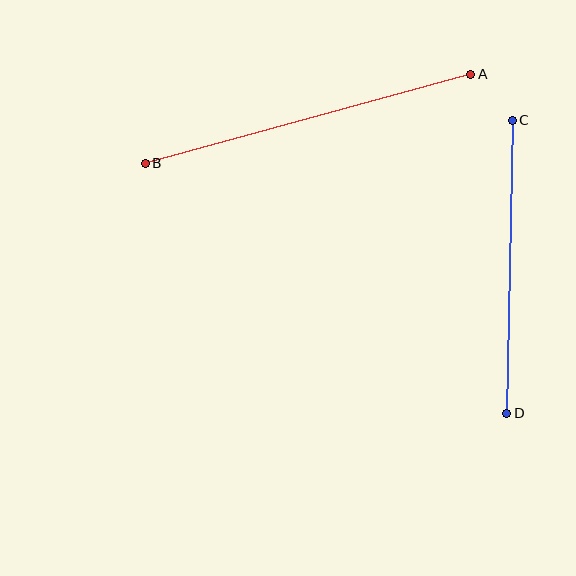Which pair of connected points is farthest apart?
Points A and B are farthest apart.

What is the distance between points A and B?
The distance is approximately 337 pixels.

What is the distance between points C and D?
The distance is approximately 293 pixels.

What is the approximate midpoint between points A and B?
The midpoint is at approximately (308, 119) pixels.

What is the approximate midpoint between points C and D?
The midpoint is at approximately (509, 267) pixels.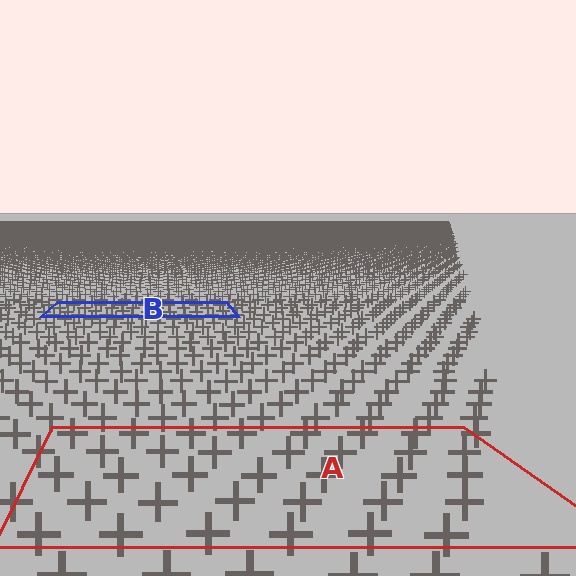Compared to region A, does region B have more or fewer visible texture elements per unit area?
Region B has more texture elements per unit area — they are packed more densely because it is farther away.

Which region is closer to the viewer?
Region A is closer. The texture elements there are larger and more spread out.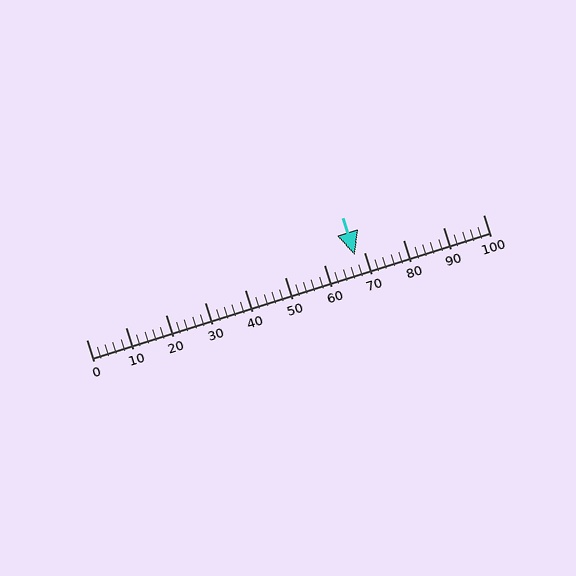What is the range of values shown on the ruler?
The ruler shows values from 0 to 100.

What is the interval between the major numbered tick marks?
The major tick marks are spaced 10 units apart.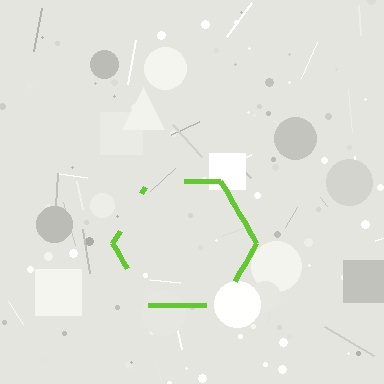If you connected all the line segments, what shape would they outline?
They would outline a hexagon.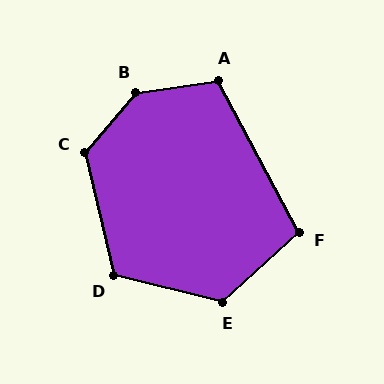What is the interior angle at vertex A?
Approximately 110 degrees (obtuse).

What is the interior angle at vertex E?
Approximately 124 degrees (obtuse).